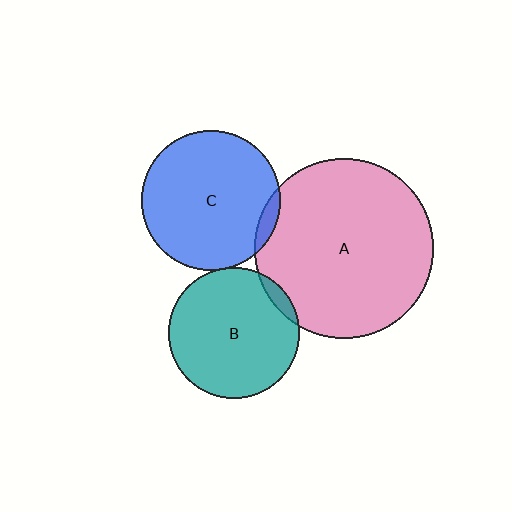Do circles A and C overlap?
Yes.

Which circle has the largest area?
Circle A (pink).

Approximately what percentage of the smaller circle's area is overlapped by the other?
Approximately 5%.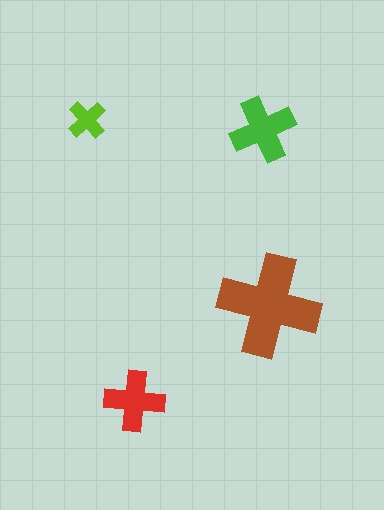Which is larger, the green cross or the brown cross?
The brown one.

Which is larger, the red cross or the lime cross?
The red one.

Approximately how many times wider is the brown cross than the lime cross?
About 2.5 times wider.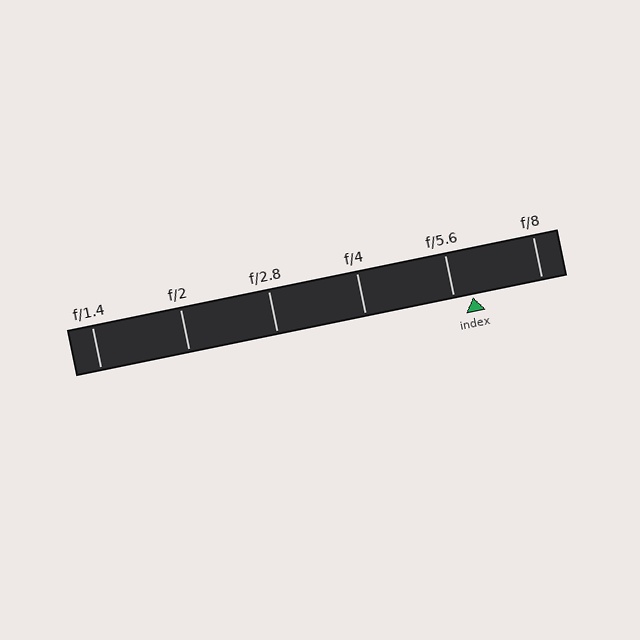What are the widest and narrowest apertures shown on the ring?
The widest aperture shown is f/1.4 and the narrowest is f/8.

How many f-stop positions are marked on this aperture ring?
There are 6 f-stop positions marked.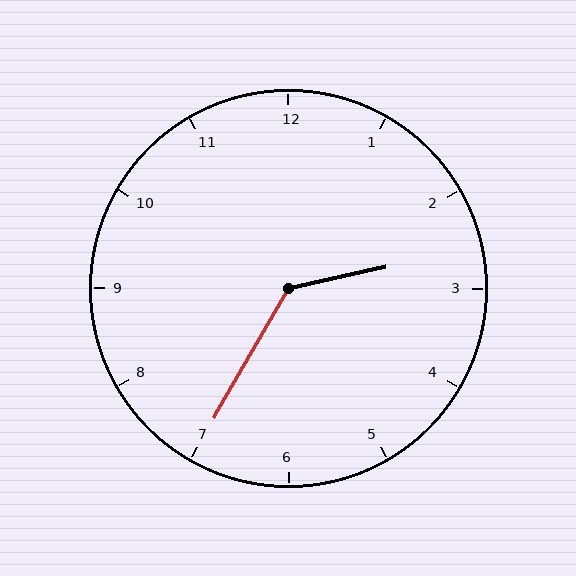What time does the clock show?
2:35.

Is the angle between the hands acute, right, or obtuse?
It is obtuse.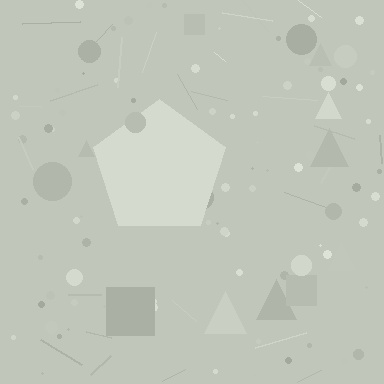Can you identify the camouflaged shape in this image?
The camouflaged shape is a pentagon.